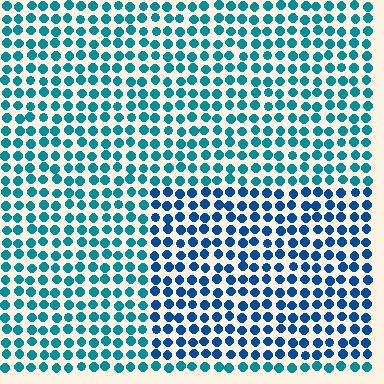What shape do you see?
I see a rectangle.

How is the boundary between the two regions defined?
The boundary is defined purely by a slight shift in hue (about 28 degrees). Spacing, size, and orientation are identical on both sides.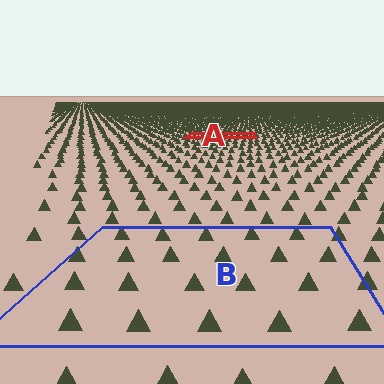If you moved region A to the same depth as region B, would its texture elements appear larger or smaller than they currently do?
They would appear larger. At a closer depth, the same texture elements are projected at a bigger on-screen size.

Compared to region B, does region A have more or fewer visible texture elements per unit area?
Region A has more texture elements per unit area — they are packed more densely because it is farther away.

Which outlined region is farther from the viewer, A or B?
Region A is farther from the viewer — the texture elements inside it appear smaller and more densely packed.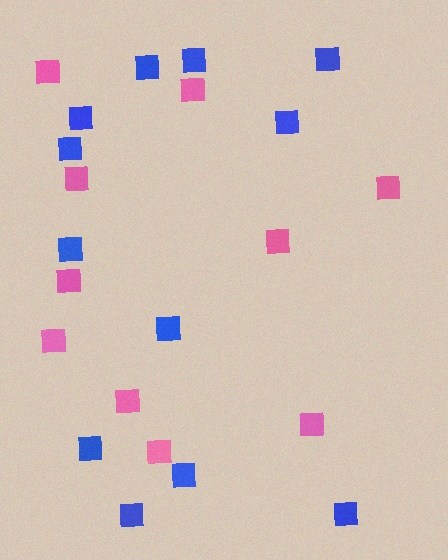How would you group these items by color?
There are 2 groups: one group of pink squares (10) and one group of blue squares (12).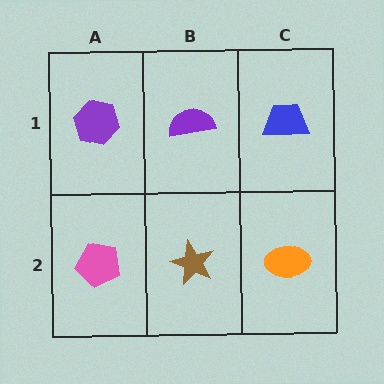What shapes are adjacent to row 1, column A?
A pink pentagon (row 2, column A), a purple semicircle (row 1, column B).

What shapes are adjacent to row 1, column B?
A brown star (row 2, column B), a purple hexagon (row 1, column A), a blue trapezoid (row 1, column C).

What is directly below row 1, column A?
A pink pentagon.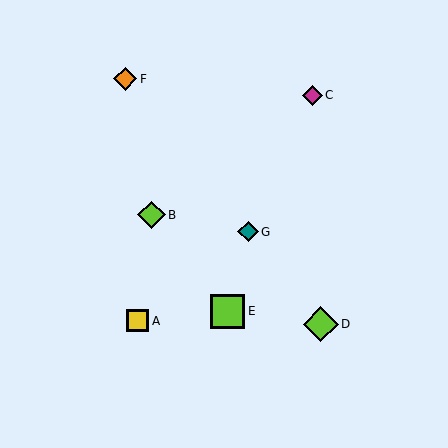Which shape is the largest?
The lime diamond (labeled D) is the largest.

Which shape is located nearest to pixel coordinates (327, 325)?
The lime diamond (labeled D) at (321, 324) is nearest to that location.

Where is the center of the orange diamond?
The center of the orange diamond is at (125, 79).